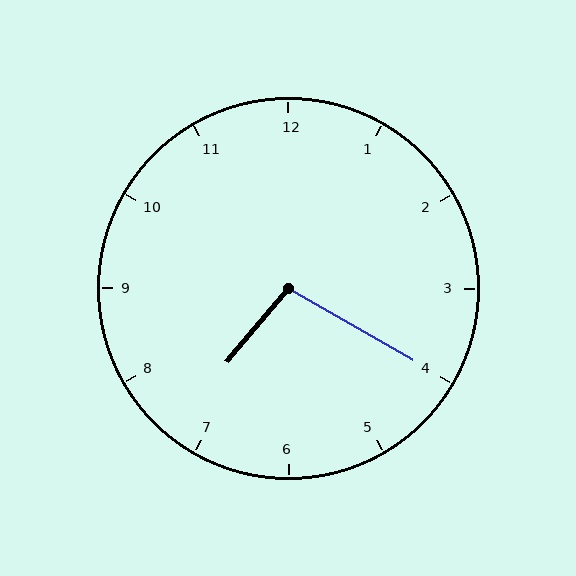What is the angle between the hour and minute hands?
Approximately 100 degrees.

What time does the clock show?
7:20.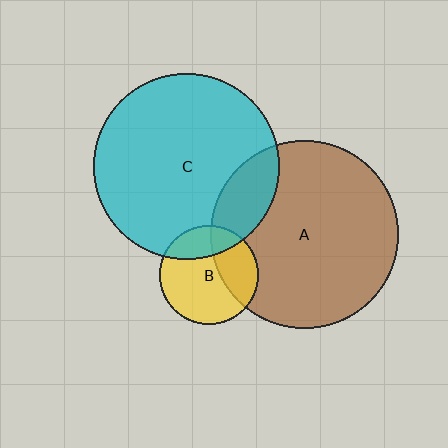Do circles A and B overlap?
Yes.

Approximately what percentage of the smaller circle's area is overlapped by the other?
Approximately 35%.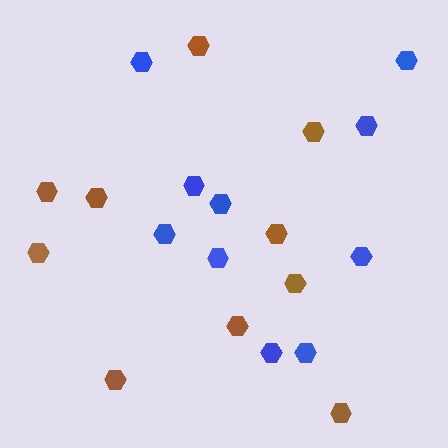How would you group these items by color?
There are 2 groups: one group of brown hexagons (10) and one group of blue hexagons (10).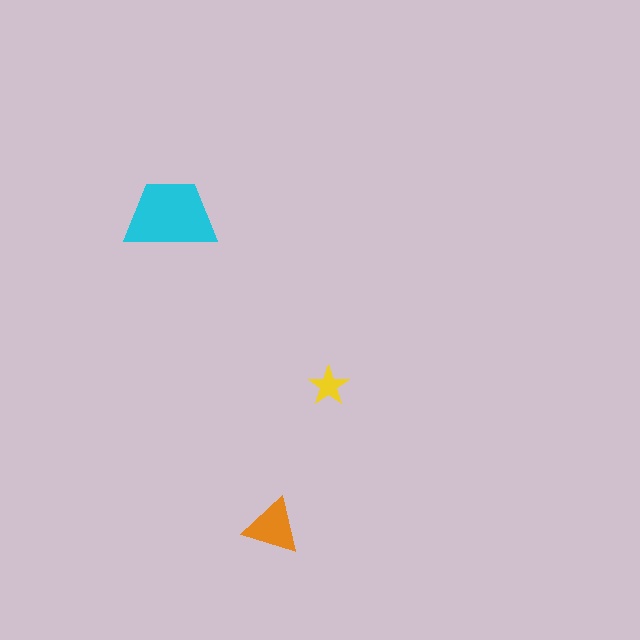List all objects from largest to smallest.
The cyan trapezoid, the orange triangle, the yellow star.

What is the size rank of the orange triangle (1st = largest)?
2nd.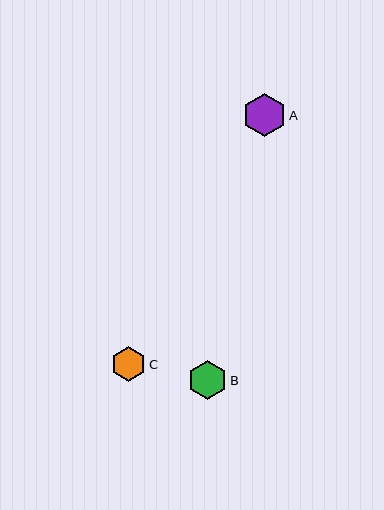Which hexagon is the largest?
Hexagon A is the largest with a size of approximately 43 pixels.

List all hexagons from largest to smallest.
From largest to smallest: A, B, C.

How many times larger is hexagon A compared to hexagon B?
Hexagon A is approximately 1.1 times the size of hexagon B.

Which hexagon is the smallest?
Hexagon C is the smallest with a size of approximately 35 pixels.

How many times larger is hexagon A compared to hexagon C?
Hexagon A is approximately 1.2 times the size of hexagon C.